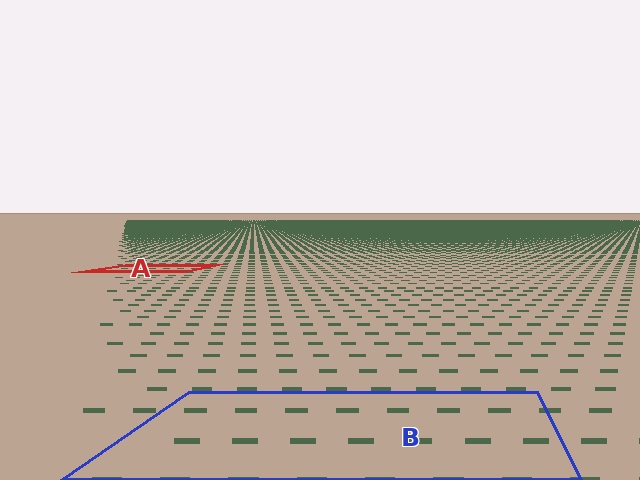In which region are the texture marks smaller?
The texture marks are smaller in region A, because it is farther away.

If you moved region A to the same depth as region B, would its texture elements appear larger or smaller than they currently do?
They would appear larger. At a closer depth, the same texture elements are projected at a bigger on-screen size.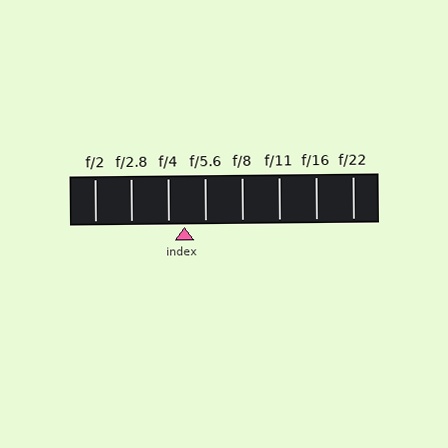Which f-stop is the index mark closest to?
The index mark is closest to f/4.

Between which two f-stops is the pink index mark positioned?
The index mark is between f/4 and f/5.6.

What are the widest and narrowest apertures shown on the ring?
The widest aperture shown is f/2 and the narrowest is f/22.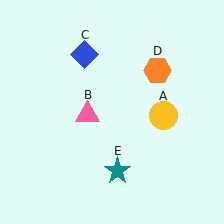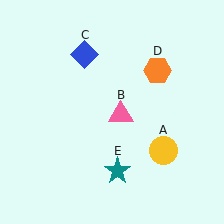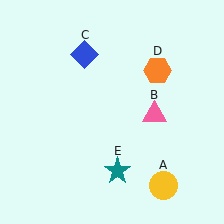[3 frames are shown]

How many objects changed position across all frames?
2 objects changed position: yellow circle (object A), pink triangle (object B).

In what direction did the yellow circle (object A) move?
The yellow circle (object A) moved down.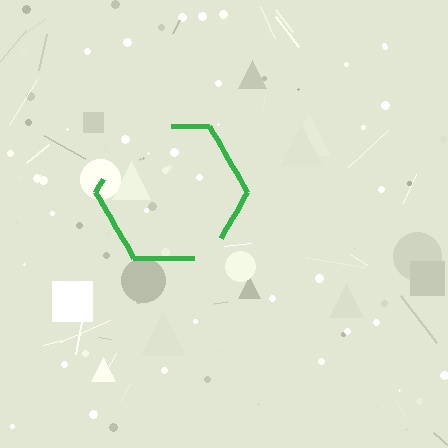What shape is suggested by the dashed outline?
The dashed outline suggests a hexagon.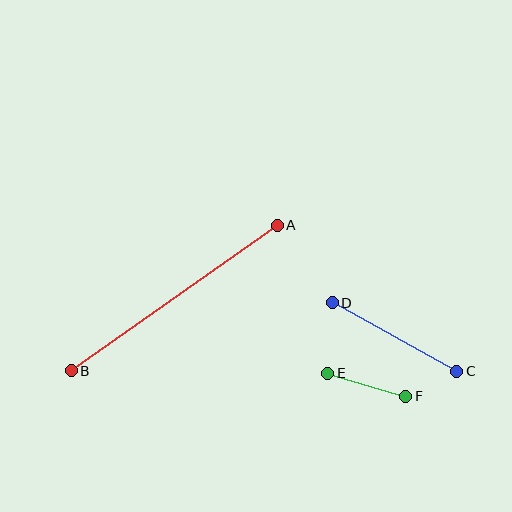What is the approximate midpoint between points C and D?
The midpoint is at approximately (394, 337) pixels.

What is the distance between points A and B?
The distance is approximately 252 pixels.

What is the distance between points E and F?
The distance is approximately 82 pixels.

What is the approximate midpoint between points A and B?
The midpoint is at approximately (174, 298) pixels.